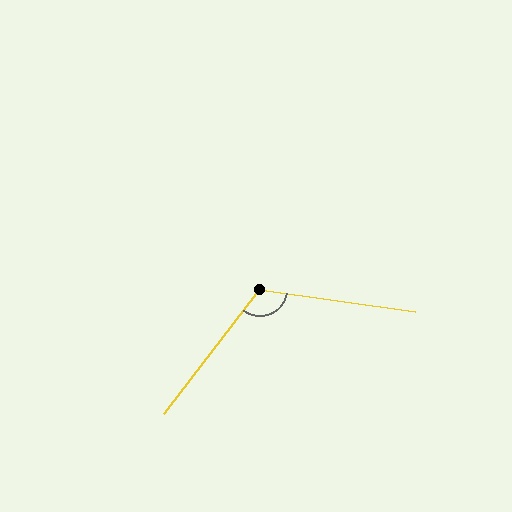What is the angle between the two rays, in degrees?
Approximately 119 degrees.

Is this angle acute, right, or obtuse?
It is obtuse.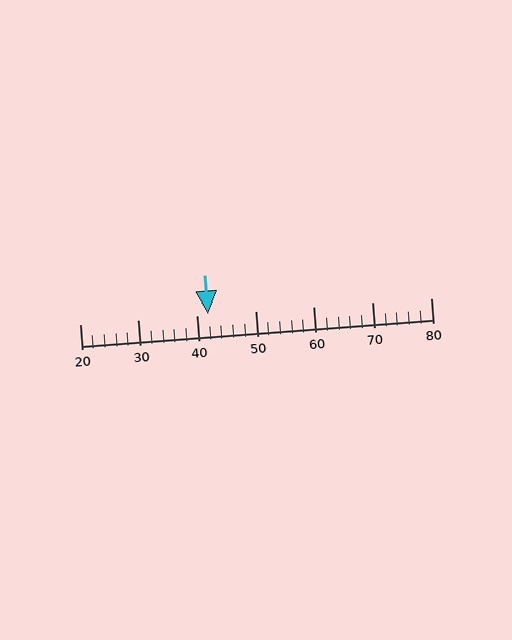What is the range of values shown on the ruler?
The ruler shows values from 20 to 80.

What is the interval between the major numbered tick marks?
The major tick marks are spaced 10 units apart.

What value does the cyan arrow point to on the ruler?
The cyan arrow points to approximately 42.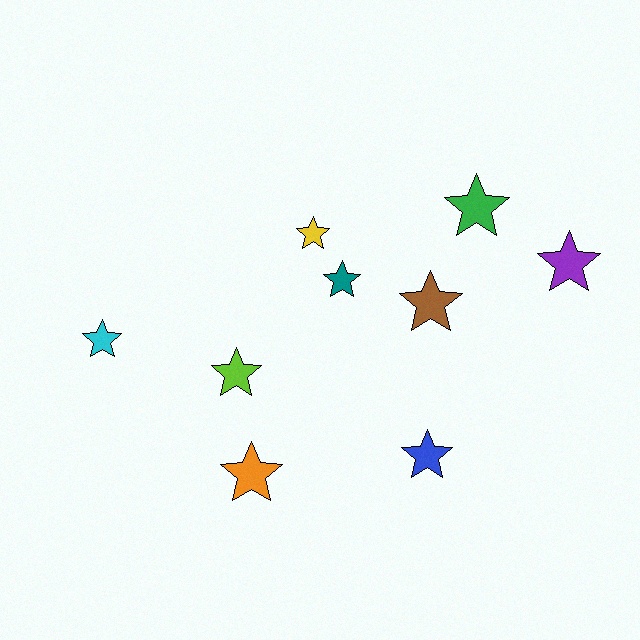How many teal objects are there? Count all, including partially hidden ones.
There is 1 teal object.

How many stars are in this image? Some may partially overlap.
There are 9 stars.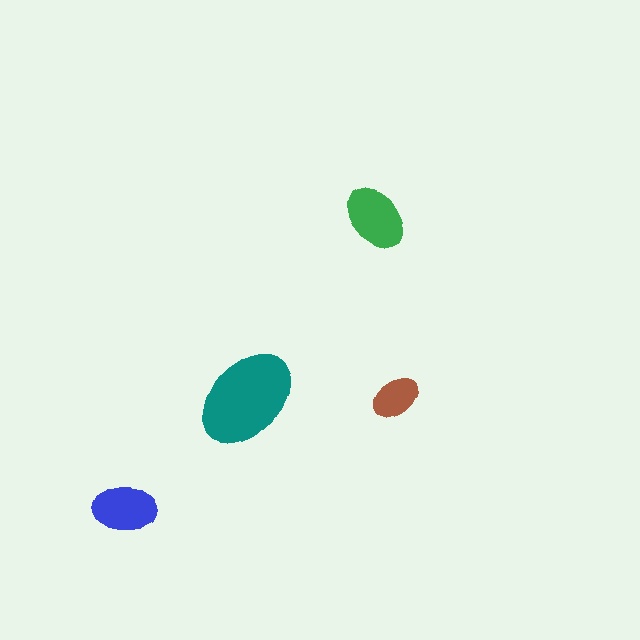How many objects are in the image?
There are 4 objects in the image.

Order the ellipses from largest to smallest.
the teal one, the green one, the blue one, the brown one.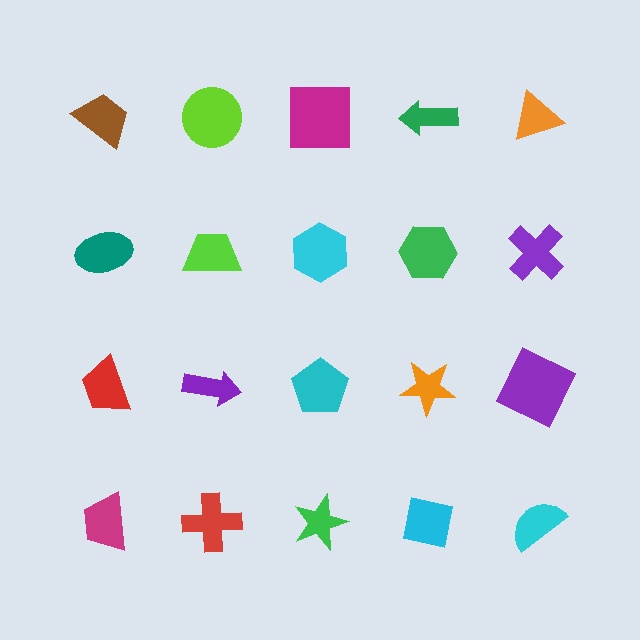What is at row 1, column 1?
A brown trapezoid.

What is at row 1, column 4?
A green arrow.